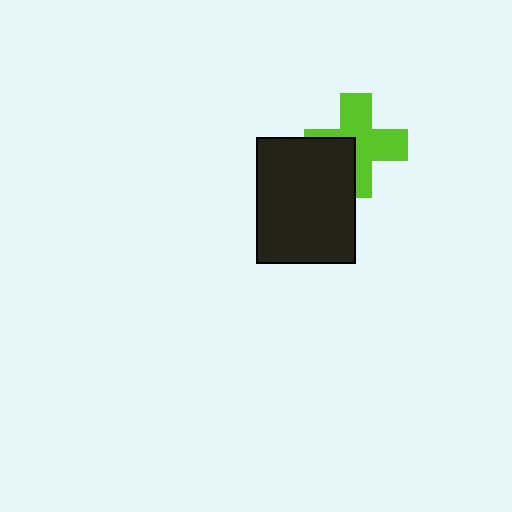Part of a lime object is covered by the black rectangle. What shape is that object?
It is a cross.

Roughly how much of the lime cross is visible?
Most of it is visible (roughly 68%).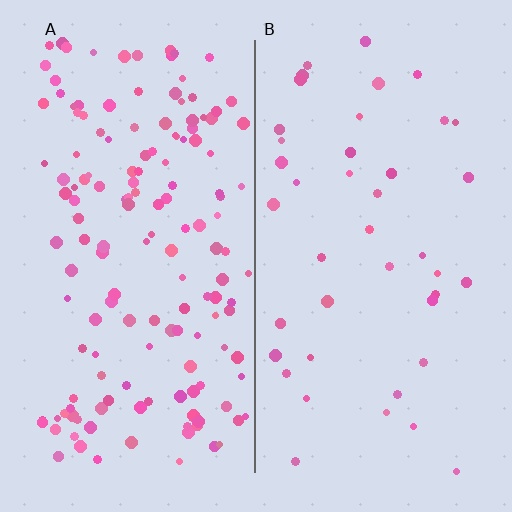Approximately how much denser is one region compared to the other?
Approximately 3.7× — region A over region B.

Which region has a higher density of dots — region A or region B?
A (the left).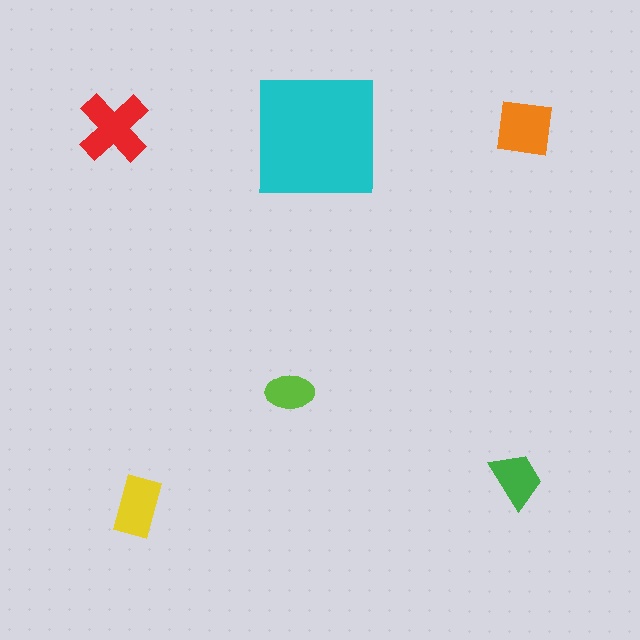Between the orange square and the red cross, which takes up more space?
The red cross.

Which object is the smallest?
The lime ellipse.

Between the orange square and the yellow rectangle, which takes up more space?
The orange square.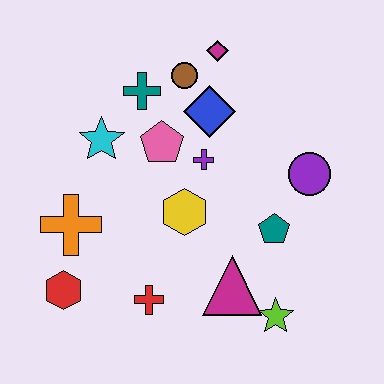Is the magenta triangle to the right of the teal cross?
Yes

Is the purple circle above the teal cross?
No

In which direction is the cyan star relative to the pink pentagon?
The cyan star is to the left of the pink pentagon.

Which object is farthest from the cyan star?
The lime star is farthest from the cyan star.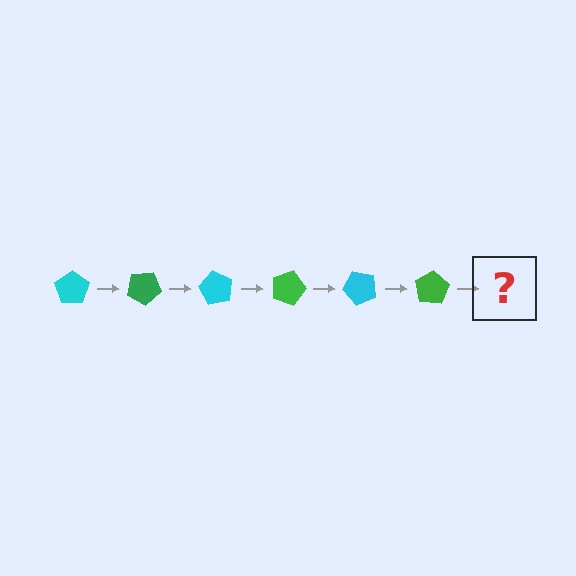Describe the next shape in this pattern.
It should be a cyan pentagon, rotated 180 degrees from the start.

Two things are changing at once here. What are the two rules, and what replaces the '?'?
The two rules are that it rotates 30 degrees each step and the color cycles through cyan and green. The '?' should be a cyan pentagon, rotated 180 degrees from the start.